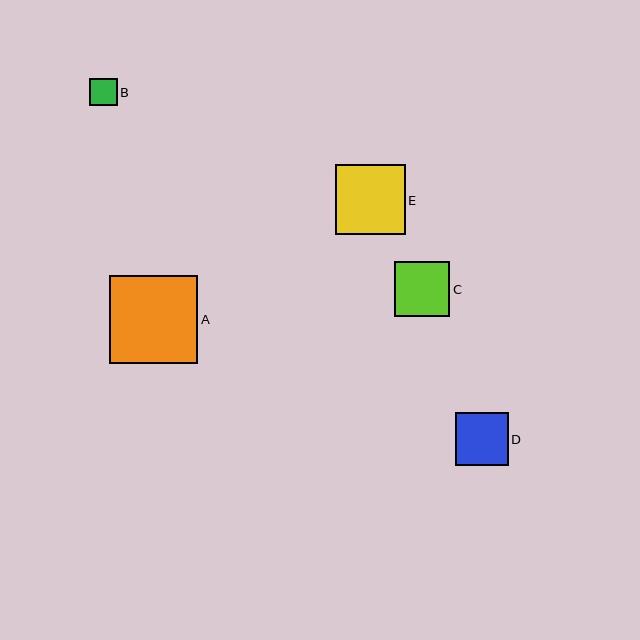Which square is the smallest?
Square B is the smallest with a size of approximately 28 pixels.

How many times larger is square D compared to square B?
Square D is approximately 1.9 times the size of square B.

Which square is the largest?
Square A is the largest with a size of approximately 88 pixels.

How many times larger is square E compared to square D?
Square E is approximately 1.3 times the size of square D.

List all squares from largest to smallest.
From largest to smallest: A, E, C, D, B.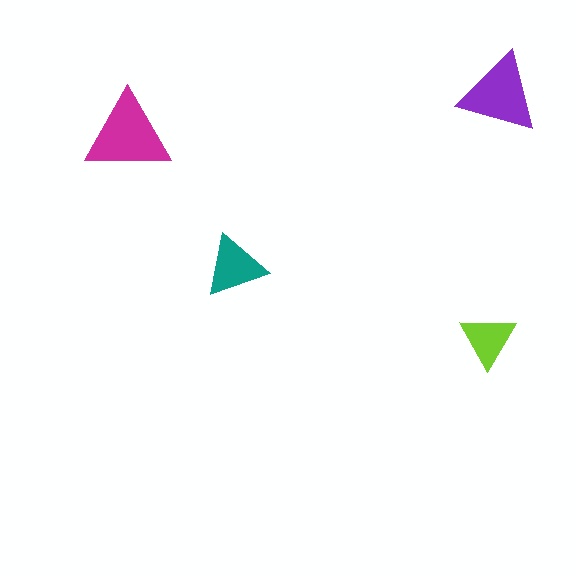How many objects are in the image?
There are 4 objects in the image.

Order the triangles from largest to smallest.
the magenta one, the purple one, the teal one, the lime one.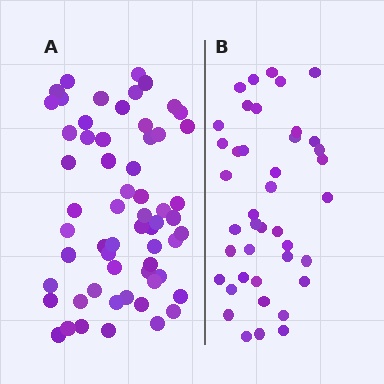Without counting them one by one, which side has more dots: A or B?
Region A (the left region) has more dots.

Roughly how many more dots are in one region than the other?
Region A has approximately 20 more dots than region B.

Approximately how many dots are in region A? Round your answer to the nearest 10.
About 60 dots.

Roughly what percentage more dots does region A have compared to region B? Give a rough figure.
About 45% more.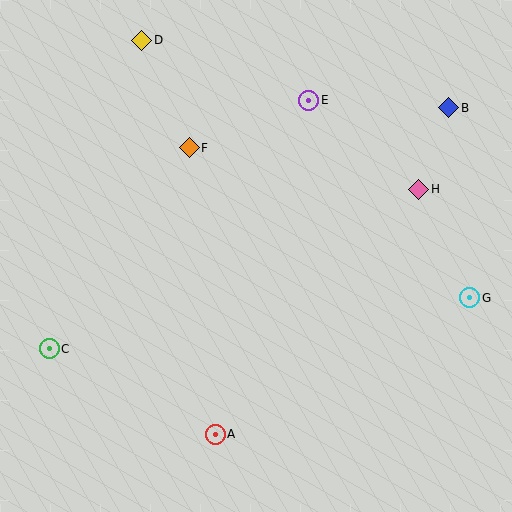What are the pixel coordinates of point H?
Point H is at (419, 189).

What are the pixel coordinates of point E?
Point E is at (309, 100).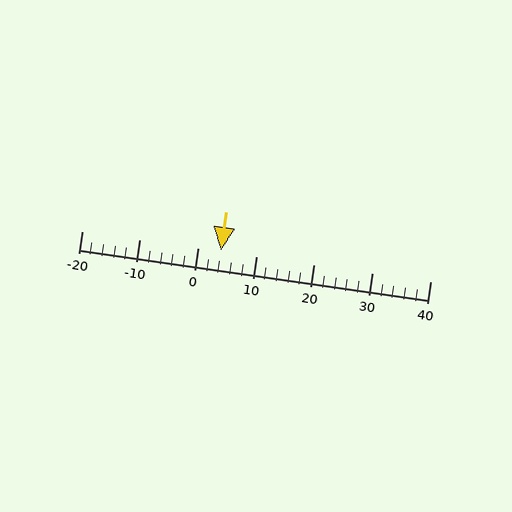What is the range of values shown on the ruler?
The ruler shows values from -20 to 40.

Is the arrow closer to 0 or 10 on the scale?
The arrow is closer to 0.